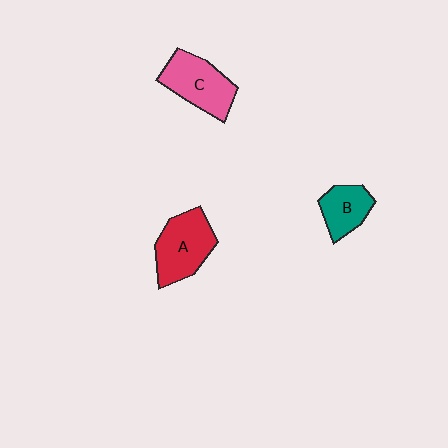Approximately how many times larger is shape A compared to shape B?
Approximately 1.5 times.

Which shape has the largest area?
Shape A (red).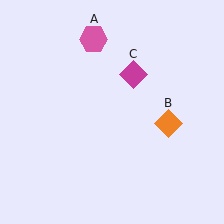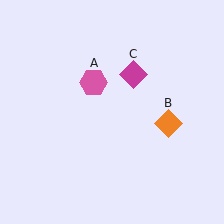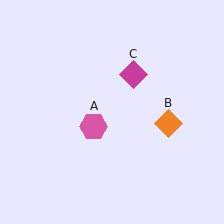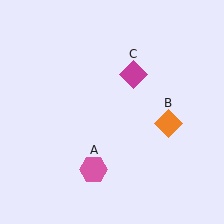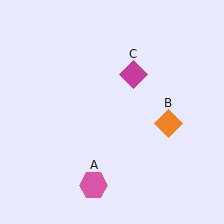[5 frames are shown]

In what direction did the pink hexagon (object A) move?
The pink hexagon (object A) moved down.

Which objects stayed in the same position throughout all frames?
Orange diamond (object B) and magenta diamond (object C) remained stationary.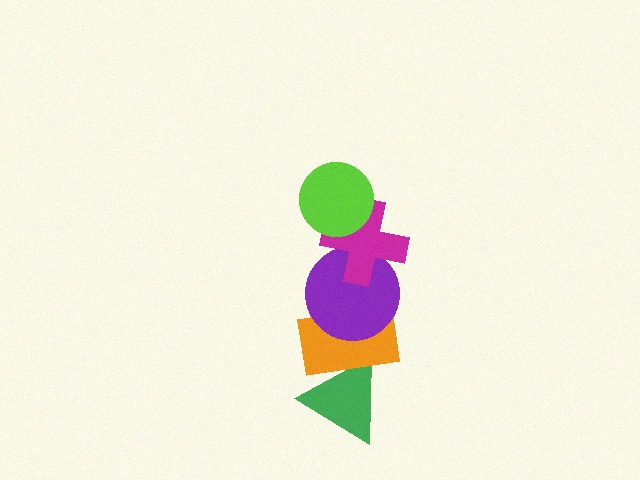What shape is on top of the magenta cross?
The lime circle is on top of the magenta cross.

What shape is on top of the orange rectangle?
The purple circle is on top of the orange rectangle.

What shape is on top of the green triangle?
The orange rectangle is on top of the green triangle.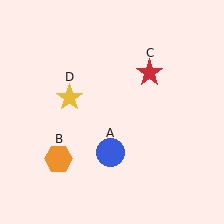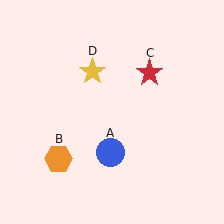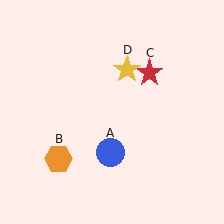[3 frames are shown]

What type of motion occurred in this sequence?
The yellow star (object D) rotated clockwise around the center of the scene.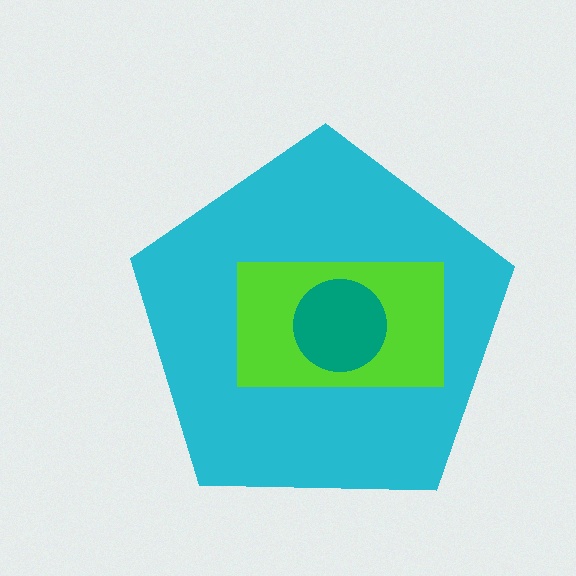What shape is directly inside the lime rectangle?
The teal circle.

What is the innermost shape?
The teal circle.